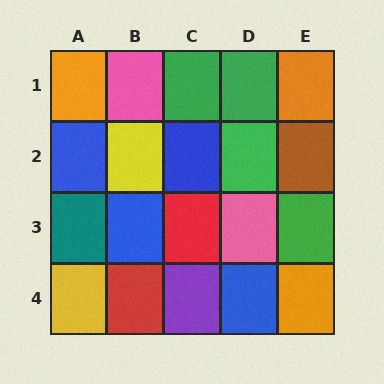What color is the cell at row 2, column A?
Blue.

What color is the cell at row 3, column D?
Pink.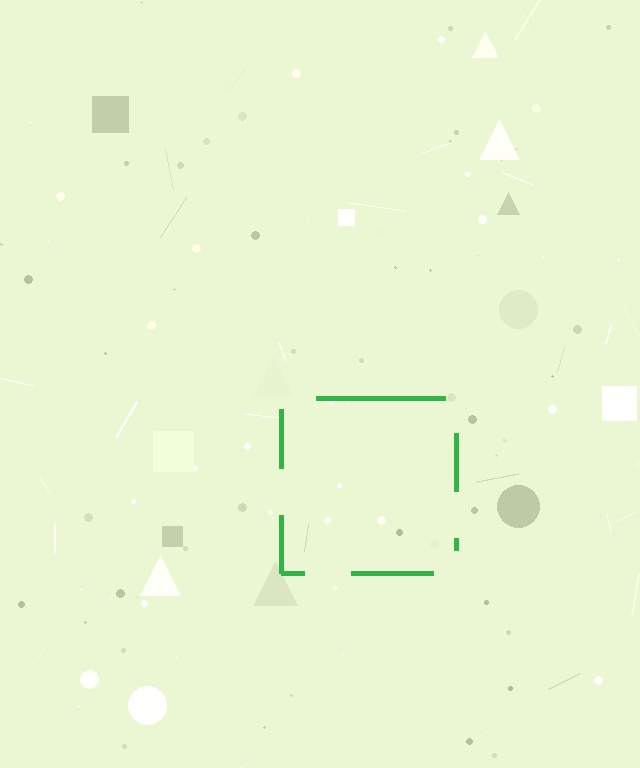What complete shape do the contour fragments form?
The contour fragments form a square.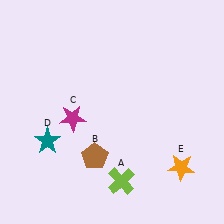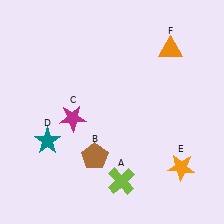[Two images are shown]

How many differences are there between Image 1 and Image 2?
There is 1 difference between the two images.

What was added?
An orange triangle (F) was added in Image 2.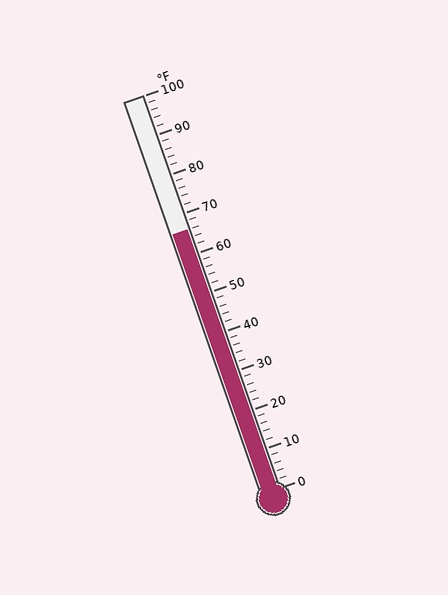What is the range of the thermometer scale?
The thermometer scale ranges from 0°F to 100°F.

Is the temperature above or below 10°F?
The temperature is above 10°F.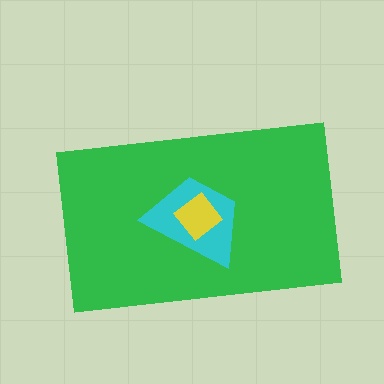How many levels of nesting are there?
3.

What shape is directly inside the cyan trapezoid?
The yellow diamond.